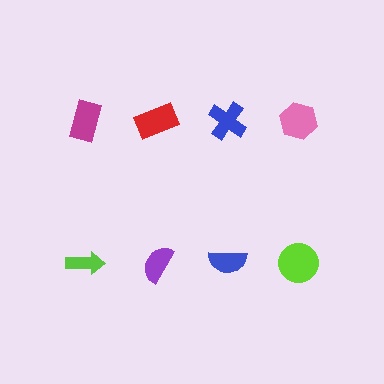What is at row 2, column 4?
A lime circle.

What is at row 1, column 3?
A blue cross.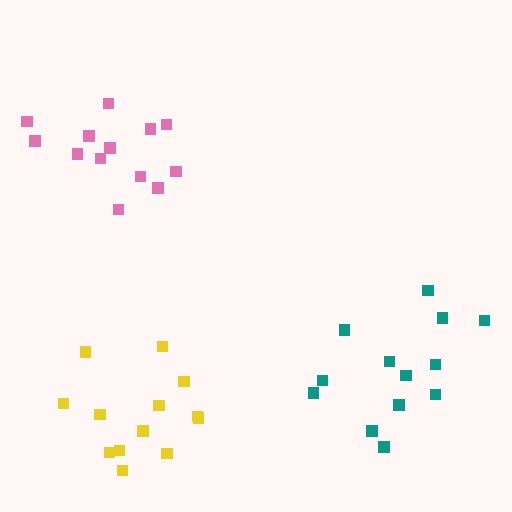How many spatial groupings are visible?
There are 3 spatial groupings.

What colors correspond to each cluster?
The clusters are colored: pink, teal, yellow.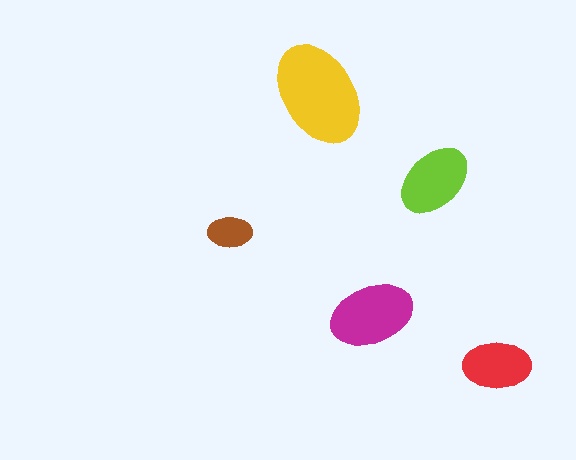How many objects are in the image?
There are 5 objects in the image.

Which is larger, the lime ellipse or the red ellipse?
The lime one.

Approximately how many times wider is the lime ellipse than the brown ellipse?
About 1.5 times wider.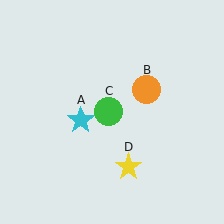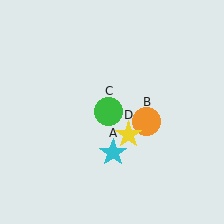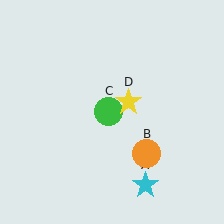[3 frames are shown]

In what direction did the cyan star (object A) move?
The cyan star (object A) moved down and to the right.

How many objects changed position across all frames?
3 objects changed position: cyan star (object A), orange circle (object B), yellow star (object D).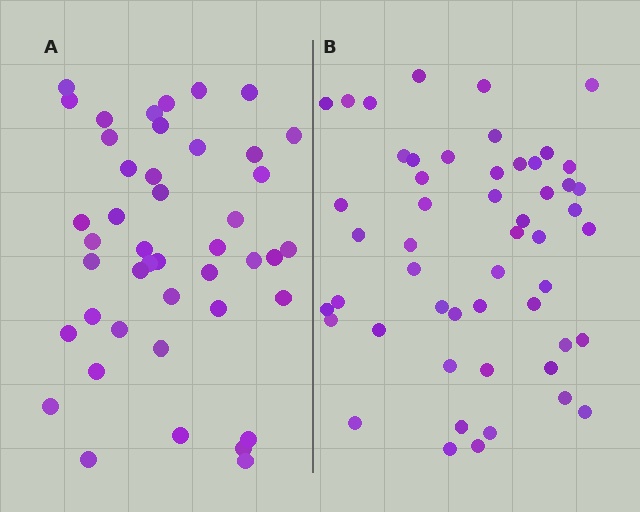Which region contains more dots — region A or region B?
Region B (the right region) has more dots.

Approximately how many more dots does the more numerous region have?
Region B has roughly 8 or so more dots than region A.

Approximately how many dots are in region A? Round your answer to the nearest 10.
About 40 dots. (The exact count is 44, which rounds to 40.)